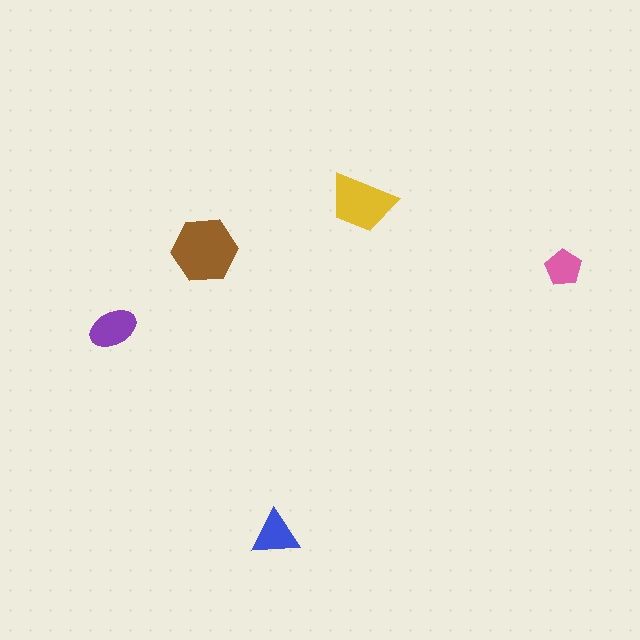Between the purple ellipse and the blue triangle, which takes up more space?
The purple ellipse.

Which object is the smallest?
The pink pentagon.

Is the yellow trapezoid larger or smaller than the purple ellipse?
Larger.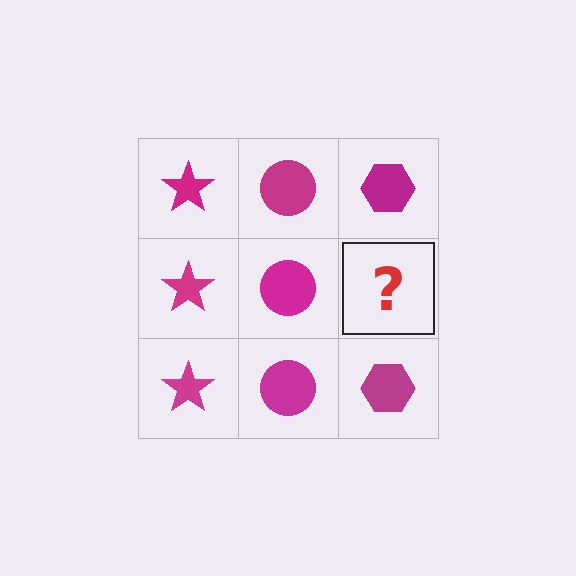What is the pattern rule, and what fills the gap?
The rule is that each column has a consistent shape. The gap should be filled with a magenta hexagon.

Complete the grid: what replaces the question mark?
The question mark should be replaced with a magenta hexagon.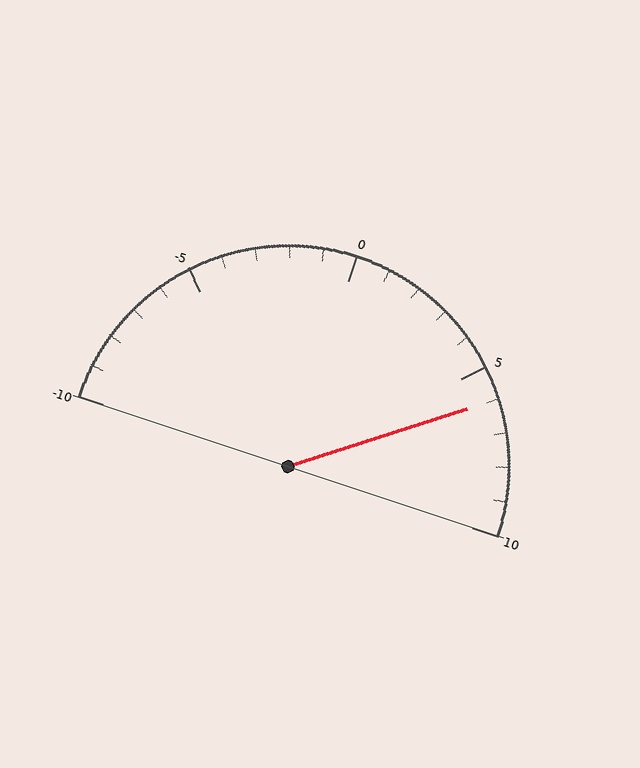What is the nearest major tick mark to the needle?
The nearest major tick mark is 5.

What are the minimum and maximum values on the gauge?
The gauge ranges from -10 to 10.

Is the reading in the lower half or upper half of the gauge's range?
The reading is in the upper half of the range (-10 to 10).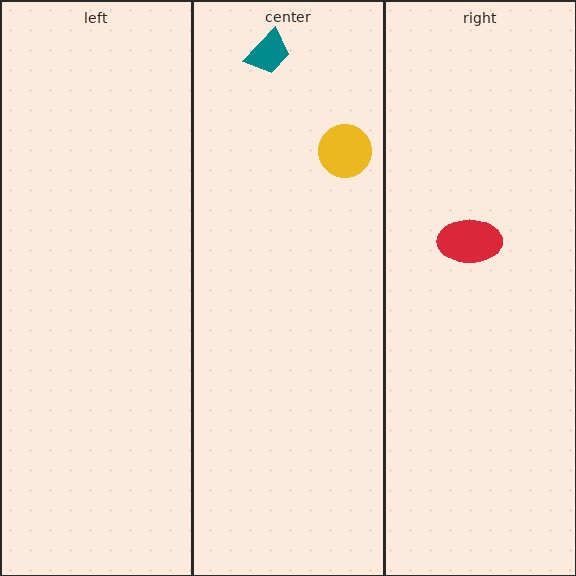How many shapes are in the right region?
1.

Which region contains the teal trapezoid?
The center region.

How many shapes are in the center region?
2.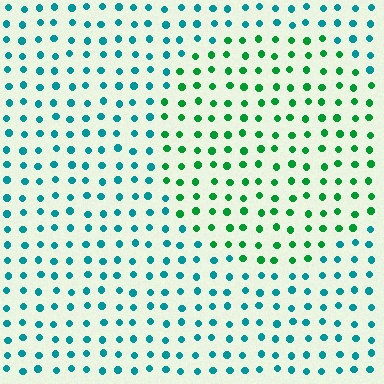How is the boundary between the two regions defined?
The boundary is defined purely by a slight shift in hue (about 43 degrees). Spacing, size, and orientation are identical on both sides.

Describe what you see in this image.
The image is filled with small teal elements in a uniform arrangement. A circle-shaped region is visible where the elements are tinted to a slightly different hue, forming a subtle color boundary.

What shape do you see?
I see a circle.